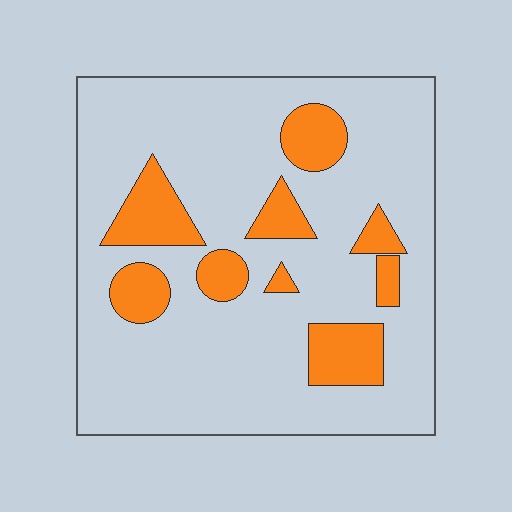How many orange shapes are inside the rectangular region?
9.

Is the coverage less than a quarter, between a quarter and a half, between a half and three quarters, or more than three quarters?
Less than a quarter.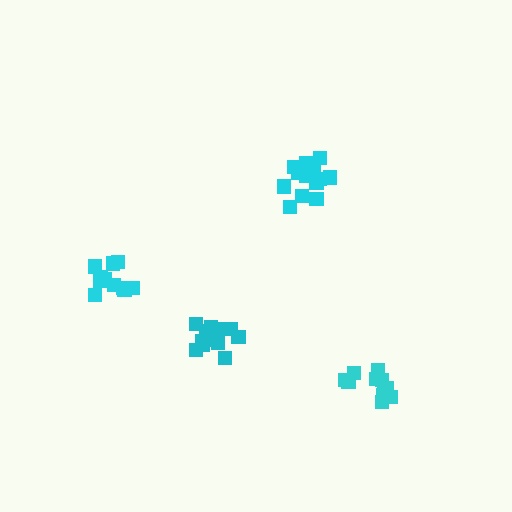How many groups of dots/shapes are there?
There are 4 groups.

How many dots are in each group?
Group 1: 14 dots, Group 2: 16 dots, Group 3: 11 dots, Group 4: 11 dots (52 total).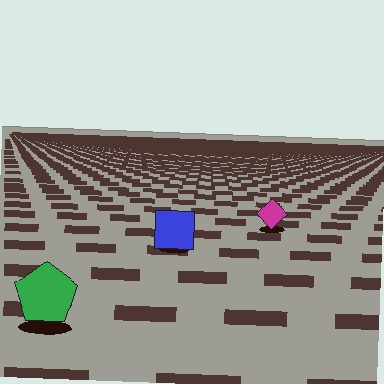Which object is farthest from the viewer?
The magenta diamond is farthest from the viewer. It appears smaller and the ground texture around it is denser.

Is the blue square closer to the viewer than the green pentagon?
No. The green pentagon is closer — you can tell from the texture gradient: the ground texture is coarser near it.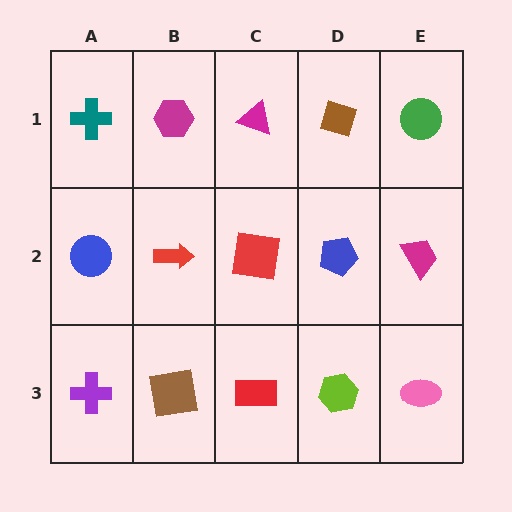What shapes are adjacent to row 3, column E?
A magenta trapezoid (row 2, column E), a lime hexagon (row 3, column D).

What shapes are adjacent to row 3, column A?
A blue circle (row 2, column A), a brown square (row 3, column B).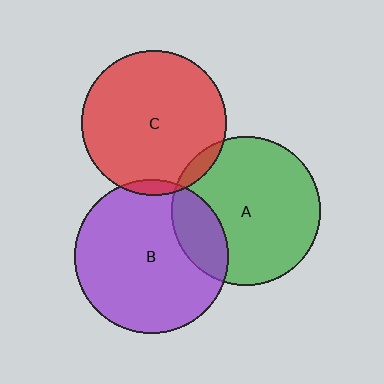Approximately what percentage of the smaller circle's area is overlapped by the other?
Approximately 5%.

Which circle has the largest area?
Circle B (purple).